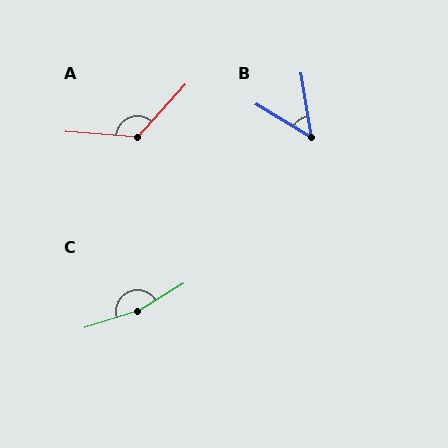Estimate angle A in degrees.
Approximately 127 degrees.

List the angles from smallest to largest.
B (49°), A (127°), C (166°).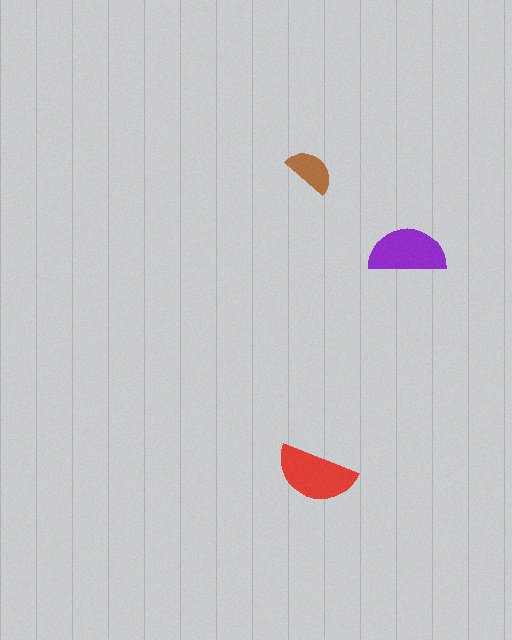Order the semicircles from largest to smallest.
the red one, the purple one, the brown one.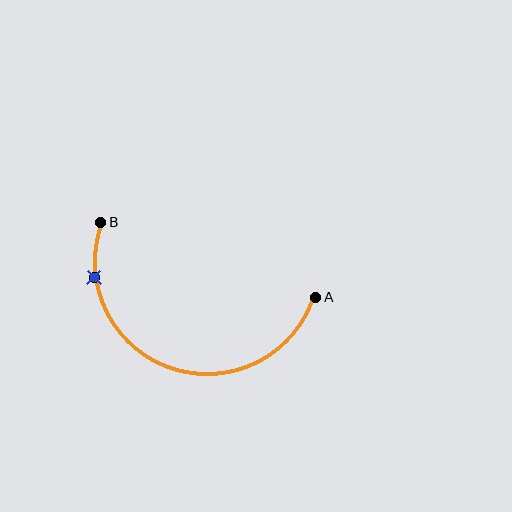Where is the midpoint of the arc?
The arc midpoint is the point on the curve farthest from the straight line joining A and B. It sits below that line.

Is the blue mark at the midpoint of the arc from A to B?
No. The blue mark lies on the arc but is closer to endpoint B. The arc midpoint would be at the point on the curve equidistant along the arc from both A and B.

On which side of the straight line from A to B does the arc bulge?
The arc bulges below the straight line connecting A and B.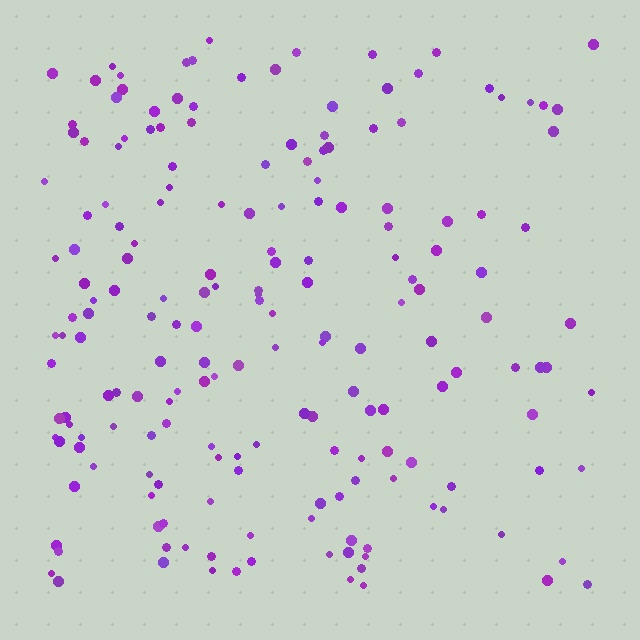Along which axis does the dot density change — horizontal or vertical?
Horizontal.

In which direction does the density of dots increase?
From right to left, with the left side densest.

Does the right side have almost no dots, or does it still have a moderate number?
Still a moderate number, just noticeably fewer than the left.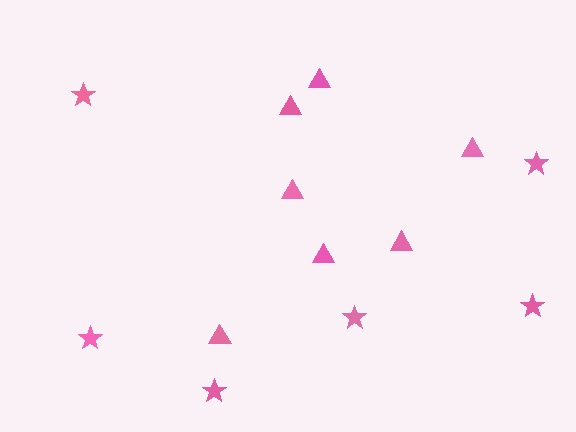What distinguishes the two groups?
There are 2 groups: one group of triangles (7) and one group of stars (6).